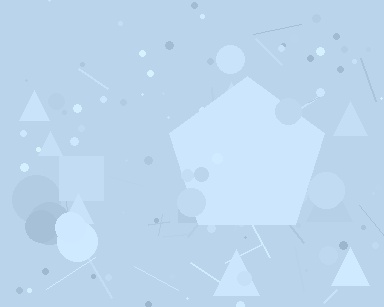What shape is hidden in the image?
A pentagon is hidden in the image.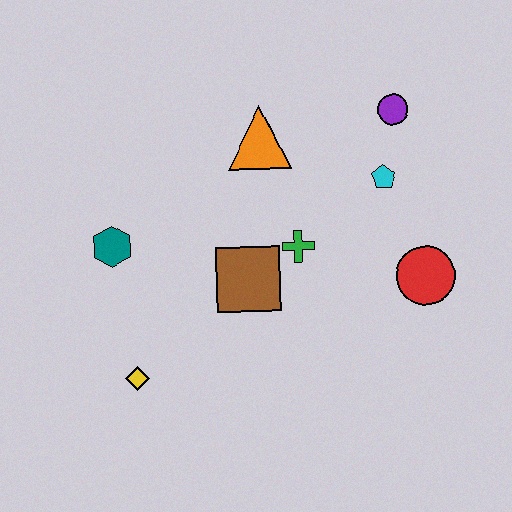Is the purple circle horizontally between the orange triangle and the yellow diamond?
No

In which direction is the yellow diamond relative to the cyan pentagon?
The yellow diamond is to the left of the cyan pentagon.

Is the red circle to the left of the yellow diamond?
No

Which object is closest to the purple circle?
The cyan pentagon is closest to the purple circle.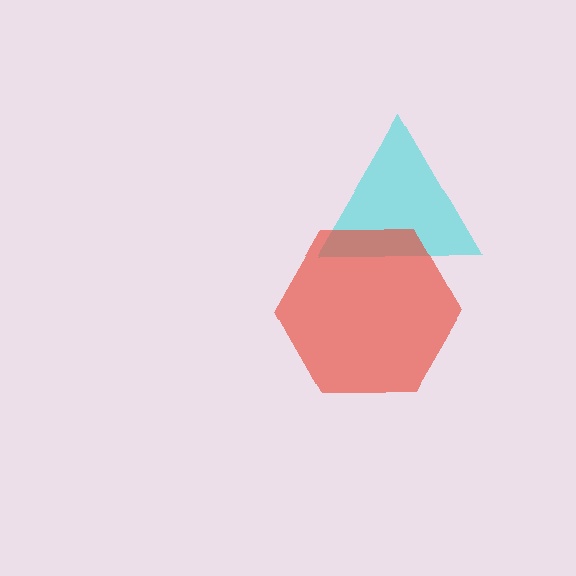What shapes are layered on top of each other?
The layered shapes are: a cyan triangle, a red hexagon.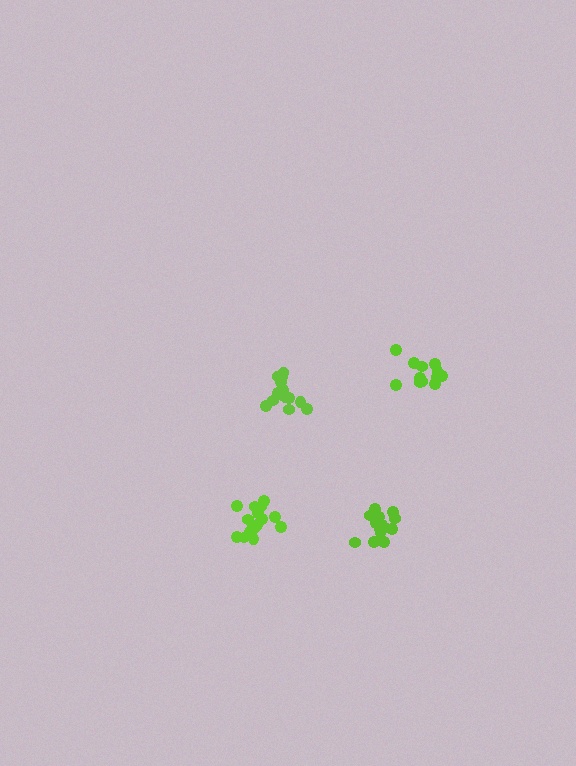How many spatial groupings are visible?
There are 4 spatial groupings.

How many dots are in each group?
Group 1: 14 dots, Group 2: 14 dots, Group 3: 12 dots, Group 4: 17 dots (57 total).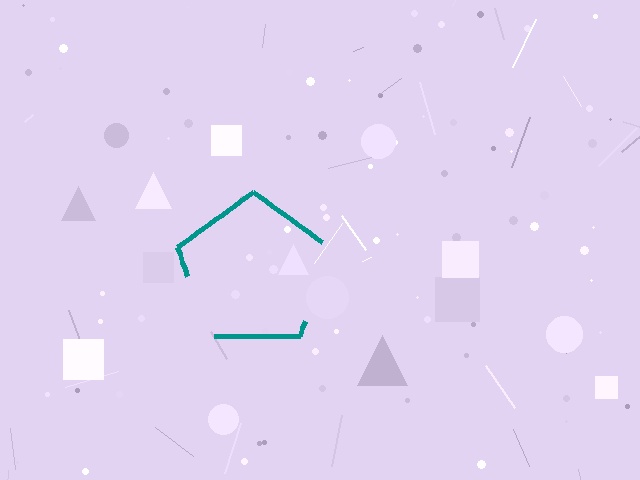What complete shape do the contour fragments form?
The contour fragments form a pentagon.